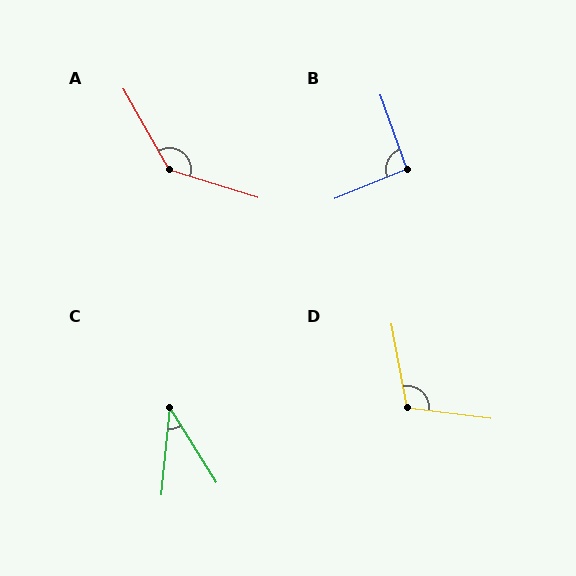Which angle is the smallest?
C, at approximately 37 degrees.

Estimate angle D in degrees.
Approximately 107 degrees.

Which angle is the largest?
A, at approximately 137 degrees.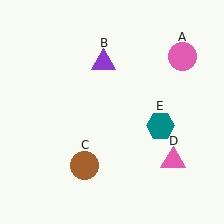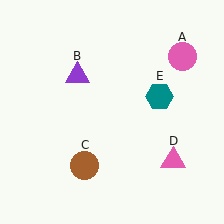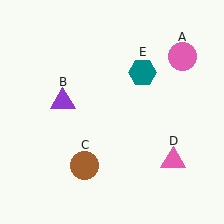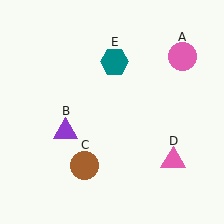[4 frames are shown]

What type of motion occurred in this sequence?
The purple triangle (object B), teal hexagon (object E) rotated counterclockwise around the center of the scene.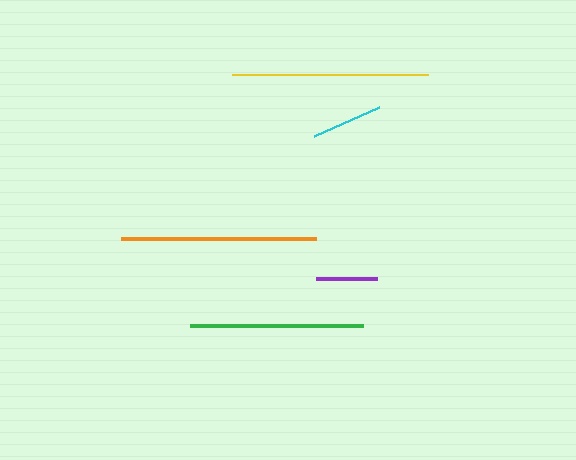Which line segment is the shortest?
The purple line is the shortest at approximately 62 pixels.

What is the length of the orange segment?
The orange segment is approximately 195 pixels long.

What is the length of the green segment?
The green segment is approximately 173 pixels long.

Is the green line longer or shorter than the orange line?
The orange line is longer than the green line.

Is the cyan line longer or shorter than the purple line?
The cyan line is longer than the purple line.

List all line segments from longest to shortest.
From longest to shortest: yellow, orange, green, cyan, purple.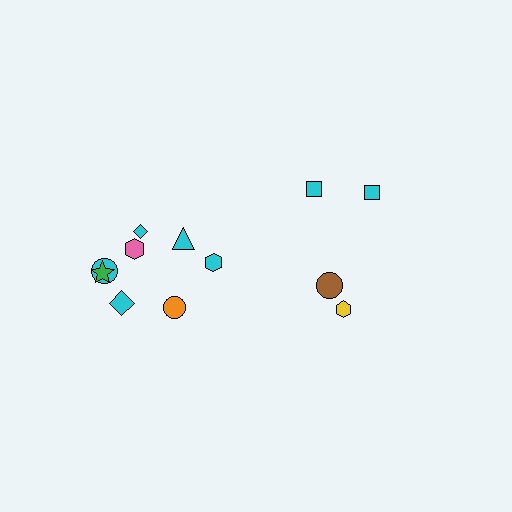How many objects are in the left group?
There are 8 objects.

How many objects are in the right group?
There are 4 objects.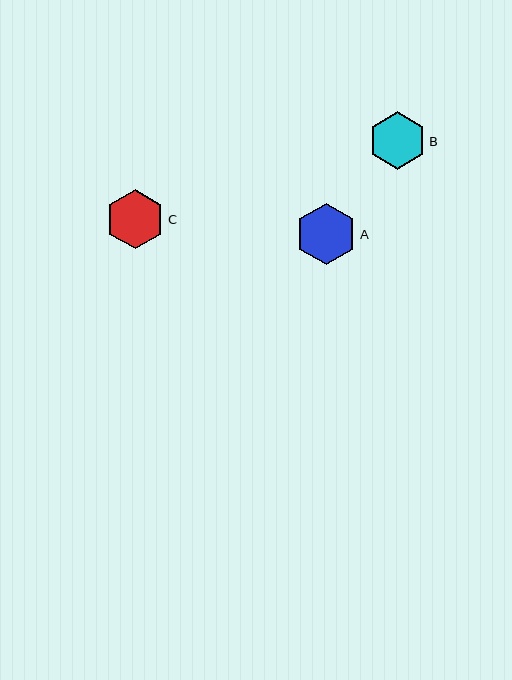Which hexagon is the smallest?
Hexagon B is the smallest with a size of approximately 58 pixels.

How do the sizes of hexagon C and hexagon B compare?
Hexagon C and hexagon B are approximately the same size.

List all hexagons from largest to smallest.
From largest to smallest: A, C, B.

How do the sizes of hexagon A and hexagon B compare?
Hexagon A and hexagon B are approximately the same size.